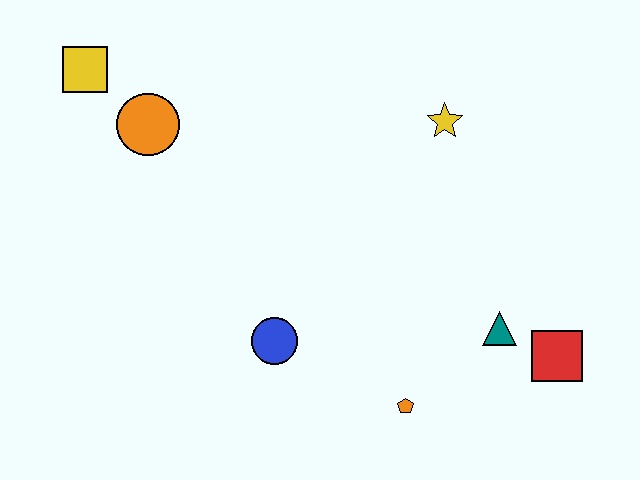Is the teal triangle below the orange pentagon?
No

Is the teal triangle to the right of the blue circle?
Yes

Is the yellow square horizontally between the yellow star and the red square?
No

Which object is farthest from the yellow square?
The red square is farthest from the yellow square.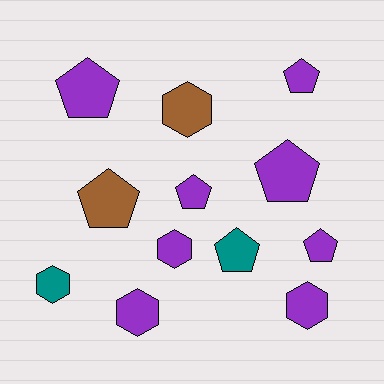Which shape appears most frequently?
Pentagon, with 7 objects.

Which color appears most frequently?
Purple, with 8 objects.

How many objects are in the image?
There are 12 objects.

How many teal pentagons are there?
There is 1 teal pentagon.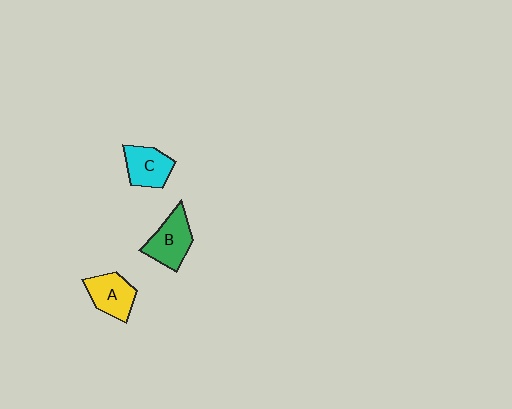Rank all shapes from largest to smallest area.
From largest to smallest: B (green), C (cyan), A (yellow).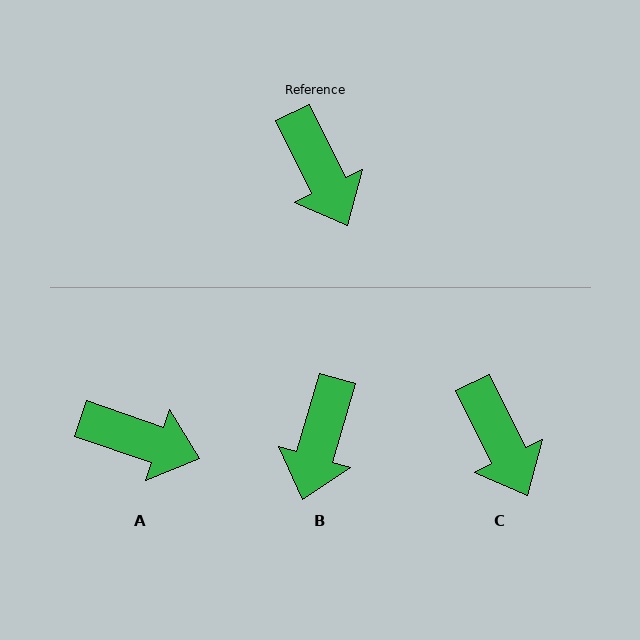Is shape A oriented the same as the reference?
No, it is off by about 46 degrees.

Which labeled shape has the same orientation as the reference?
C.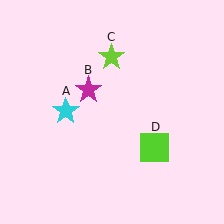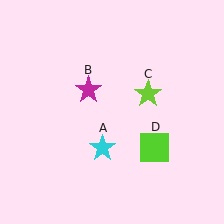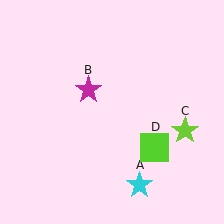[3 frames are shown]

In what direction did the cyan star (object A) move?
The cyan star (object A) moved down and to the right.